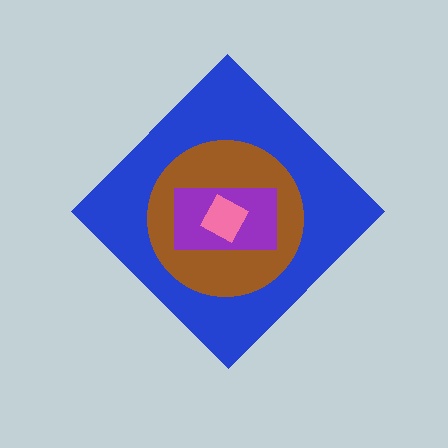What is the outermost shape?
The blue diamond.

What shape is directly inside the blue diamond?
The brown circle.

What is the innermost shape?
The pink square.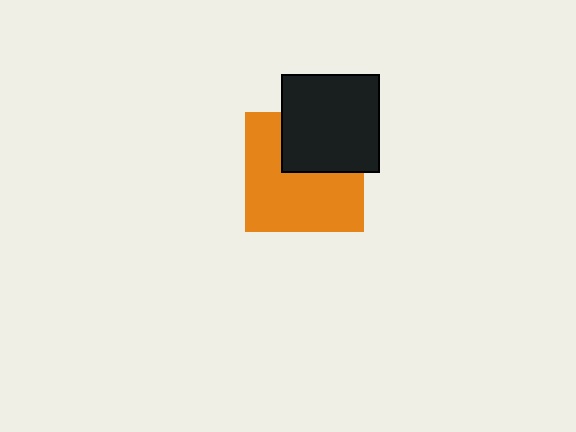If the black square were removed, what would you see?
You would see the complete orange square.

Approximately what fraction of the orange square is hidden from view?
Roughly 36% of the orange square is hidden behind the black square.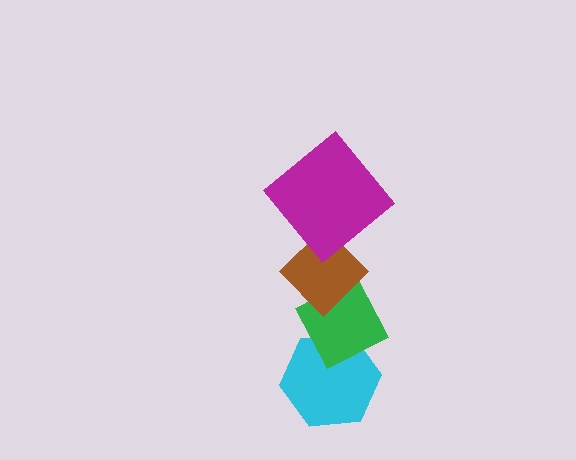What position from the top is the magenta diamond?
The magenta diamond is 1st from the top.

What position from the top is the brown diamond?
The brown diamond is 2nd from the top.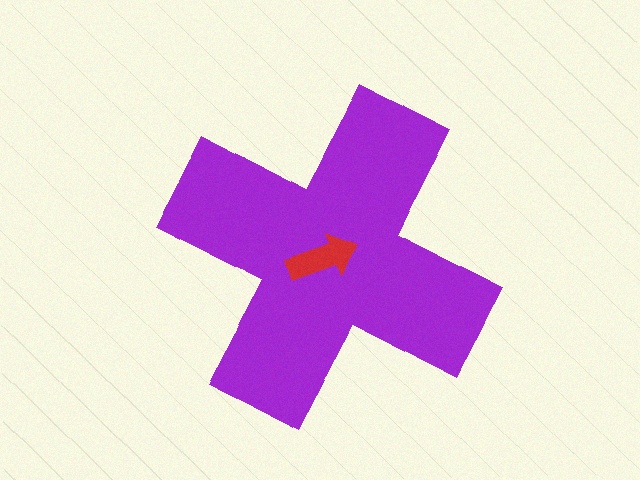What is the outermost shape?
The purple cross.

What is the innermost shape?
The red arrow.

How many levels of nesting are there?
2.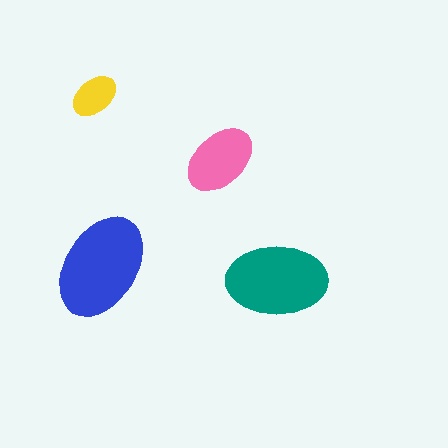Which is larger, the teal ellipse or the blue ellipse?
The blue one.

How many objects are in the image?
There are 4 objects in the image.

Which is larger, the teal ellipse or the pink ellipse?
The teal one.